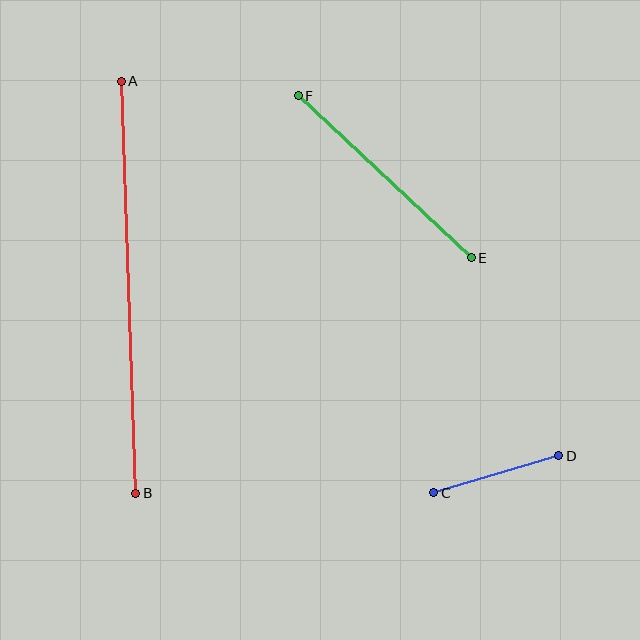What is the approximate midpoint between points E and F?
The midpoint is at approximately (385, 177) pixels.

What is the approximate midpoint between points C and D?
The midpoint is at approximately (496, 474) pixels.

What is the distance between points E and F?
The distance is approximately 237 pixels.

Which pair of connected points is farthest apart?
Points A and B are farthest apart.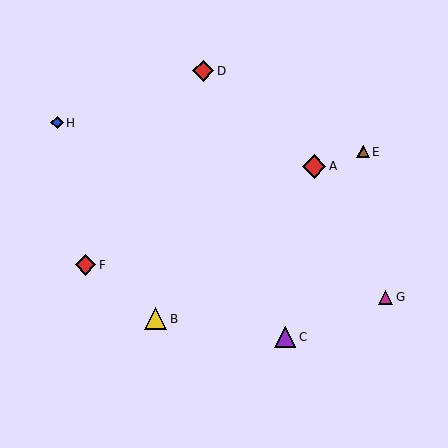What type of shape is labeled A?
Shape A is a red diamond.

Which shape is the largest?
The red diamond (labeled A) is the largest.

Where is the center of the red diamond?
The center of the red diamond is at (203, 71).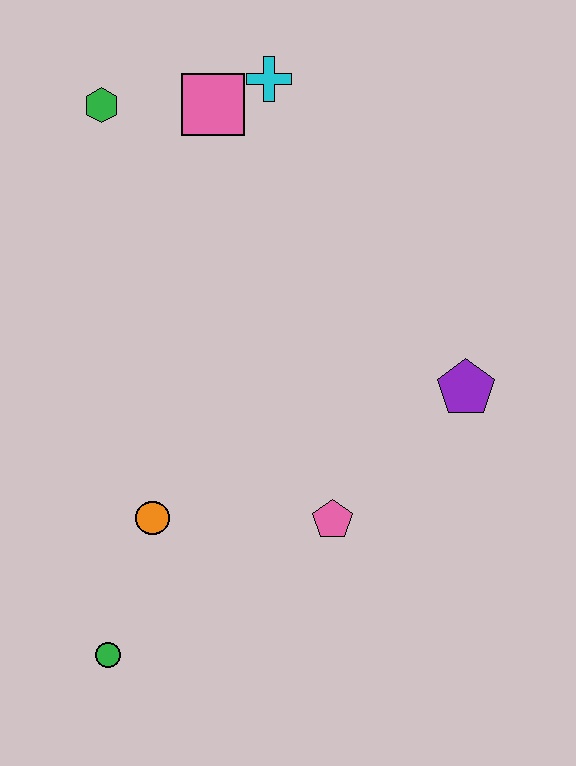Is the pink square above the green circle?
Yes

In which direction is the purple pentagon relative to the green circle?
The purple pentagon is to the right of the green circle.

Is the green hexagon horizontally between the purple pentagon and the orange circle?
No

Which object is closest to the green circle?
The orange circle is closest to the green circle.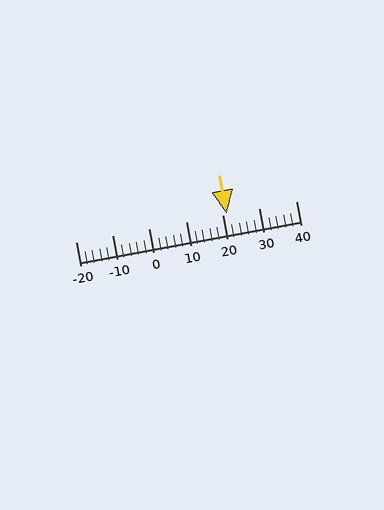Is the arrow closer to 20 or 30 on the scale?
The arrow is closer to 20.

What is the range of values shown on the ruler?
The ruler shows values from -20 to 40.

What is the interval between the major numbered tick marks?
The major tick marks are spaced 10 units apart.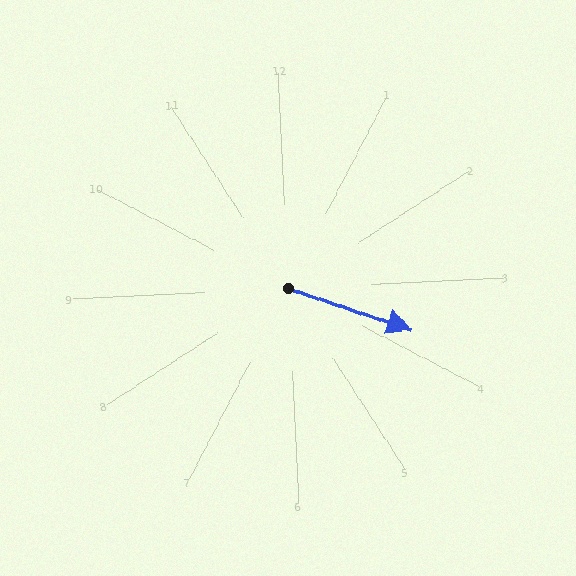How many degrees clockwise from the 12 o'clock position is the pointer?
Approximately 111 degrees.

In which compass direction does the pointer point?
East.